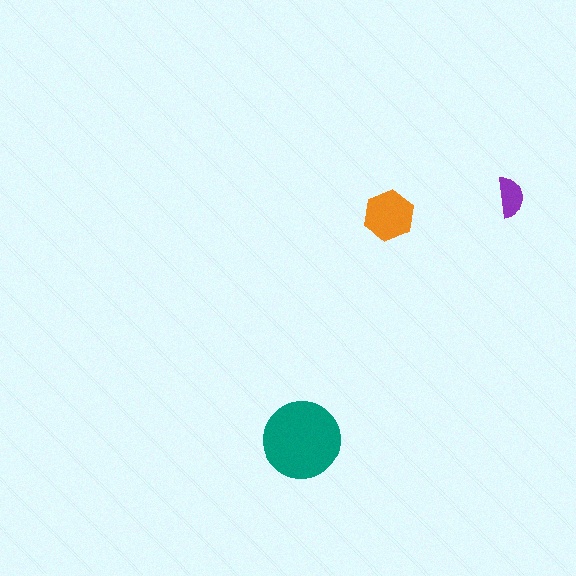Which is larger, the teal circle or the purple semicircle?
The teal circle.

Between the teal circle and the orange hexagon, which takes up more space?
The teal circle.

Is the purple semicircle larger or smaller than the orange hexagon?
Smaller.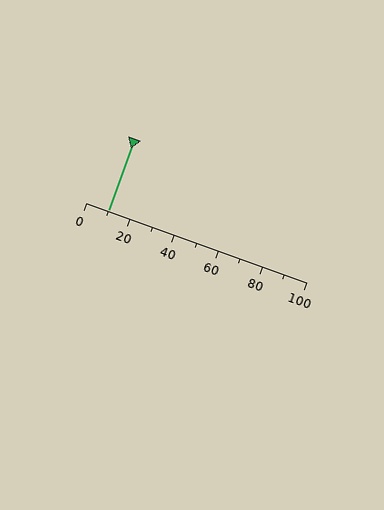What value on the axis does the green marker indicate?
The marker indicates approximately 10.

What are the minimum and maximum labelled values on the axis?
The axis runs from 0 to 100.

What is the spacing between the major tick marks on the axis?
The major ticks are spaced 20 apart.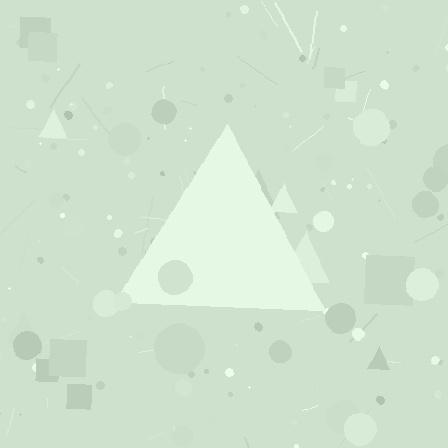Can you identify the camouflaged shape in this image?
The camouflaged shape is a triangle.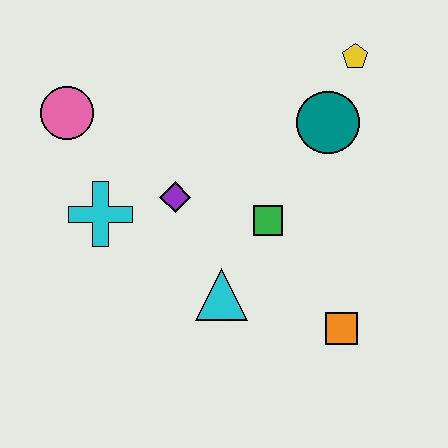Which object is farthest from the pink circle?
The orange square is farthest from the pink circle.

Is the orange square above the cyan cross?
No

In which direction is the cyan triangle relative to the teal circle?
The cyan triangle is below the teal circle.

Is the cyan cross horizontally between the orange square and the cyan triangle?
No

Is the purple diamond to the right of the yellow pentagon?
No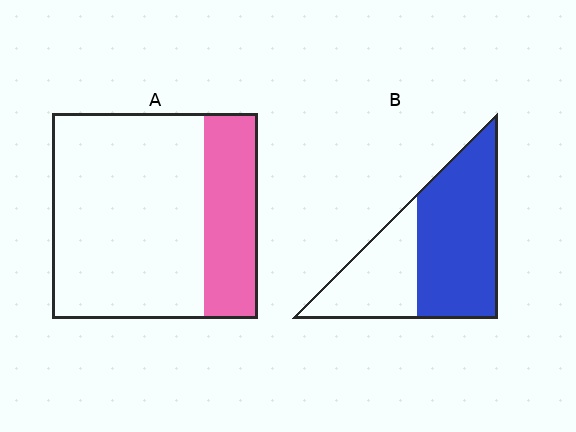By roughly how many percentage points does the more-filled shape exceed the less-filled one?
By roughly 35 percentage points (B over A).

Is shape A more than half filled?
No.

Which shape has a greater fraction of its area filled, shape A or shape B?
Shape B.